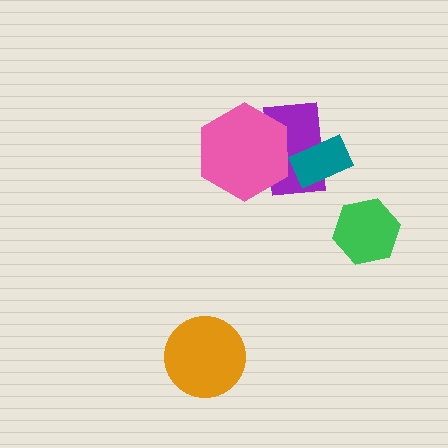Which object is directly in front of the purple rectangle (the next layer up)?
The pink hexagon is directly in front of the purple rectangle.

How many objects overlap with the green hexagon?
0 objects overlap with the green hexagon.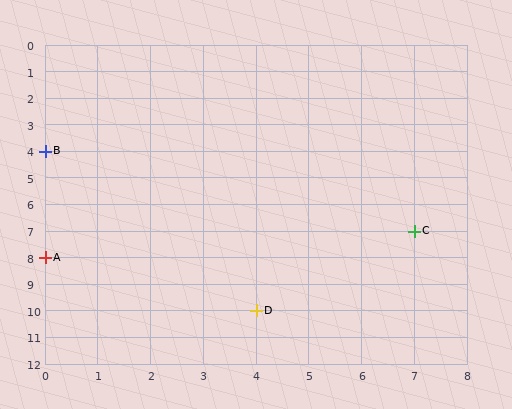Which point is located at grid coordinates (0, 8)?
Point A is at (0, 8).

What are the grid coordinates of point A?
Point A is at grid coordinates (0, 8).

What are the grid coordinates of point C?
Point C is at grid coordinates (7, 7).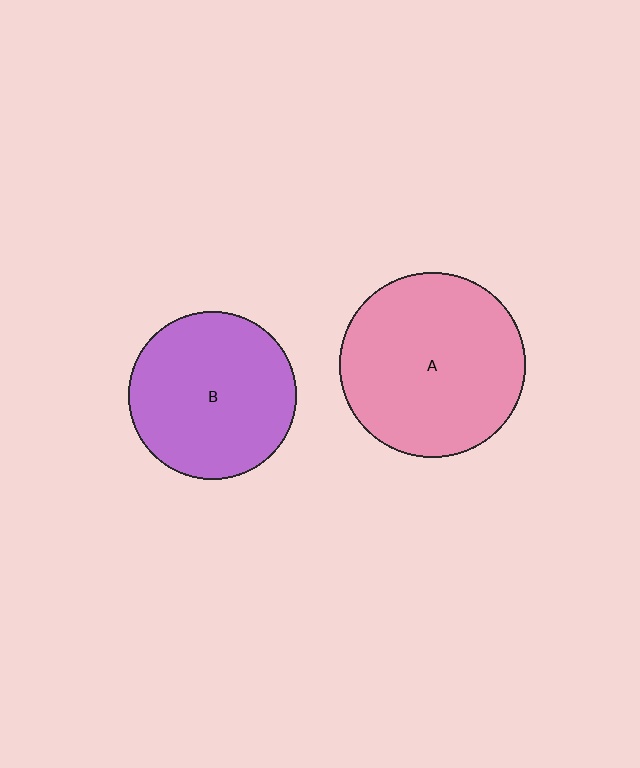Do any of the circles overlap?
No, none of the circles overlap.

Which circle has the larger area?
Circle A (pink).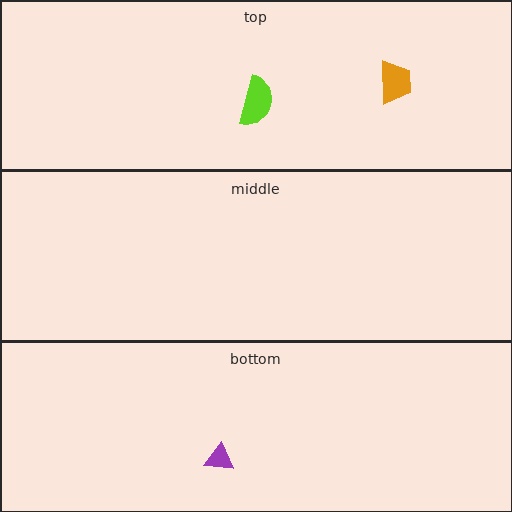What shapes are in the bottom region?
The purple triangle.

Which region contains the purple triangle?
The bottom region.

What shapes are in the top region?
The orange trapezoid, the lime semicircle.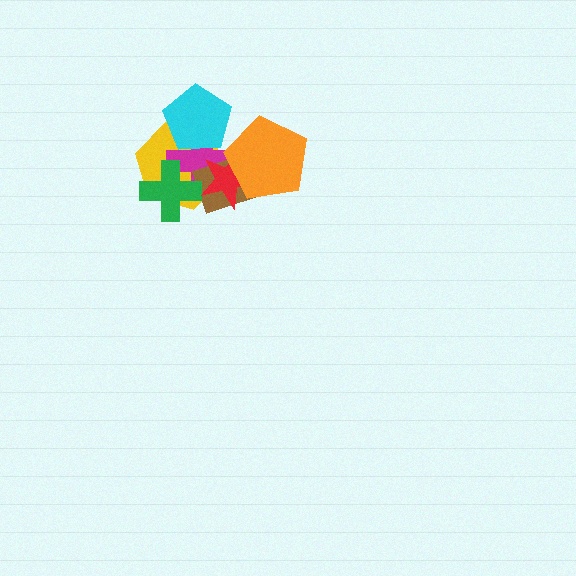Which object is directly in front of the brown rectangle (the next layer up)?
The red star is directly in front of the brown rectangle.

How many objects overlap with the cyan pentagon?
2 objects overlap with the cyan pentagon.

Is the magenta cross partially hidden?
Yes, it is partially covered by another shape.